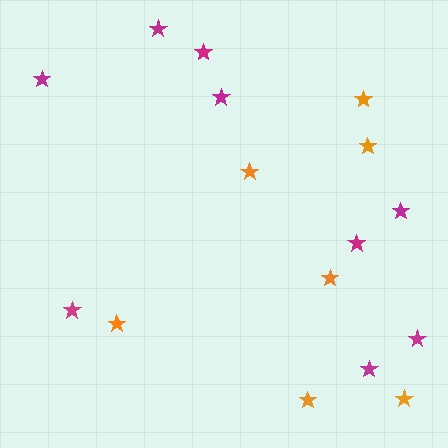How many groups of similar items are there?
There are 2 groups: one group of orange stars (7) and one group of magenta stars (9).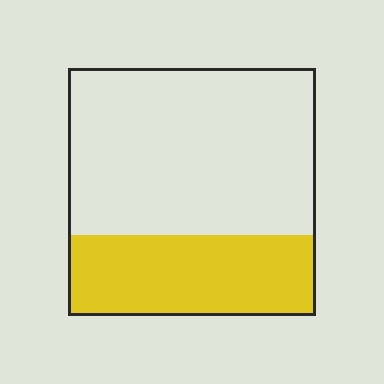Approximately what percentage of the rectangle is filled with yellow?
Approximately 35%.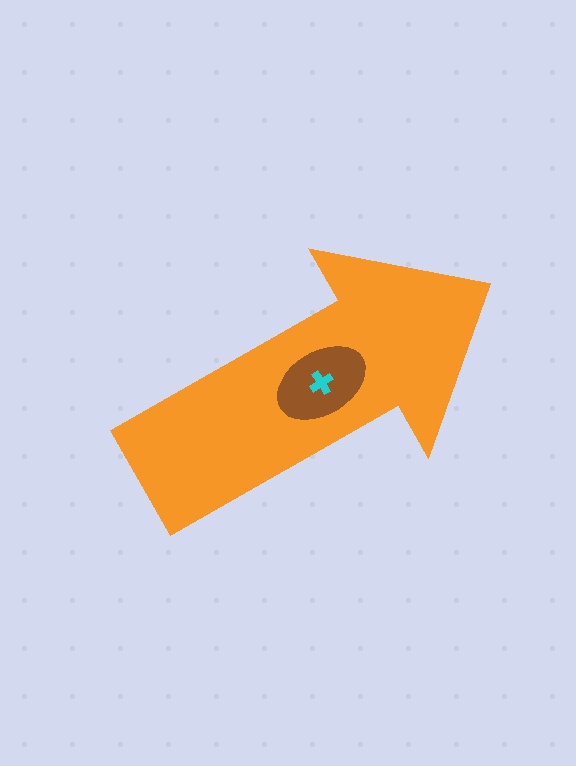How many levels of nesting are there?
3.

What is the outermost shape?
The orange arrow.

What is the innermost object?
The cyan cross.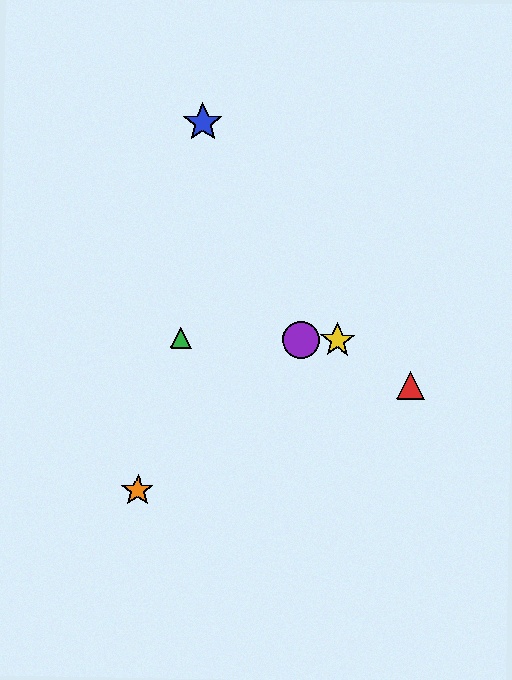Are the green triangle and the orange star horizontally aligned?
No, the green triangle is at y≈338 and the orange star is at y≈491.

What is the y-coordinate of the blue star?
The blue star is at y≈123.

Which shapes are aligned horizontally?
The green triangle, the yellow star, the purple circle are aligned horizontally.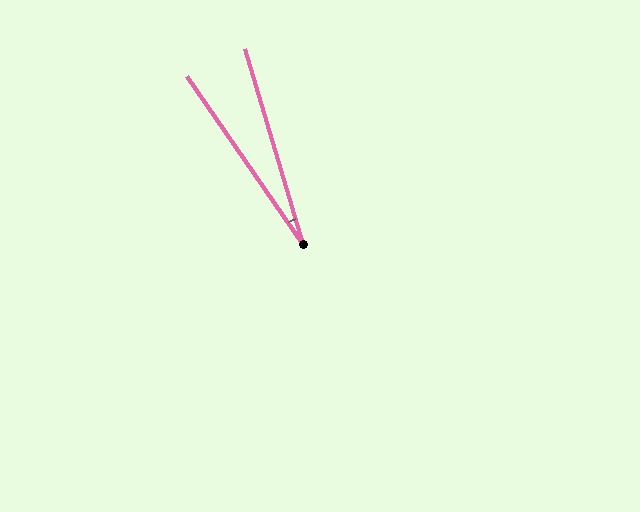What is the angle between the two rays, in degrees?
Approximately 18 degrees.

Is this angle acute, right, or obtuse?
It is acute.